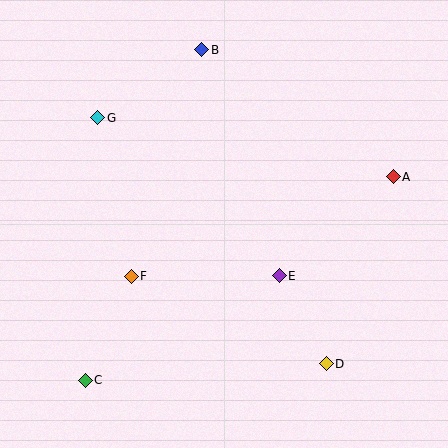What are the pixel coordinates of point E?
Point E is at (279, 276).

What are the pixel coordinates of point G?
Point G is at (98, 118).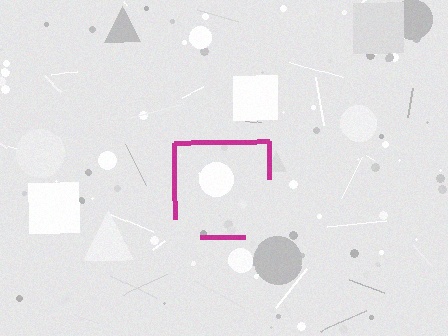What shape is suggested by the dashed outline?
The dashed outline suggests a square.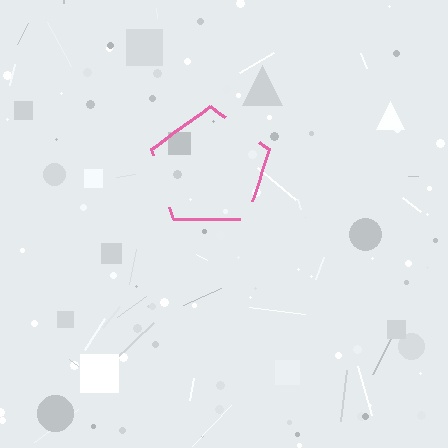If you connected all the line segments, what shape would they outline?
They would outline a pentagon.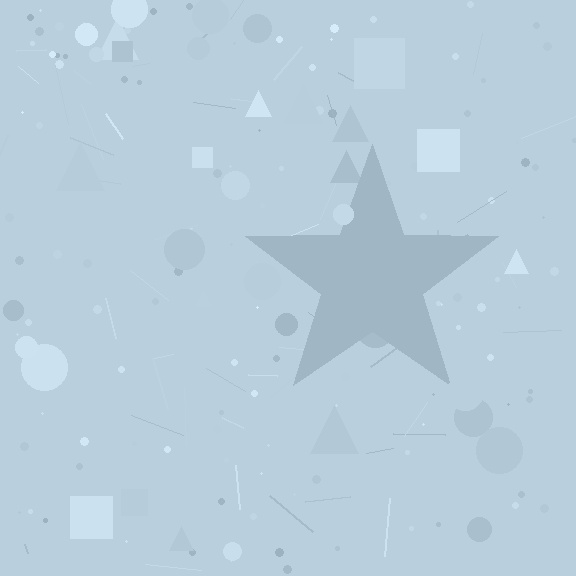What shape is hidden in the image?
A star is hidden in the image.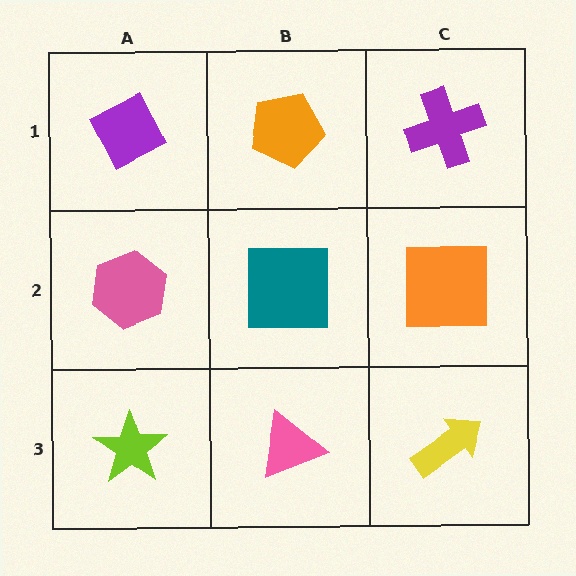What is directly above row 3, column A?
A pink hexagon.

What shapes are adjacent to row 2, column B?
An orange pentagon (row 1, column B), a pink triangle (row 3, column B), a pink hexagon (row 2, column A), an orange square (row 2, column C).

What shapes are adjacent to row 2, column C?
A purple cross (row 1, column C), a yellow arrow (row 3, column C), a teal square (row 2, column B).